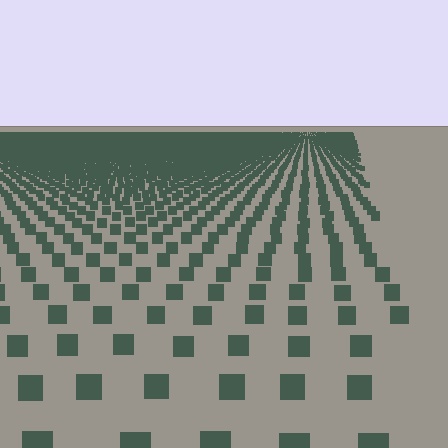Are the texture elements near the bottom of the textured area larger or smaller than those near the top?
Larger. Near the bottom, elements are closer to the viewer and appear at a bigger on-screen size.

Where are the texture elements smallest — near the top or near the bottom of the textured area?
Near the top.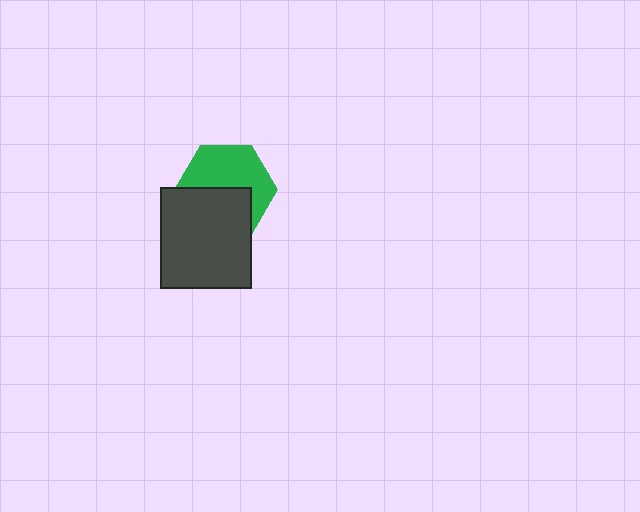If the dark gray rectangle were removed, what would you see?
You would see the complete green hexagon.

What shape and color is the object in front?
The object in front is a dark gray rectangle.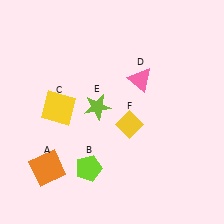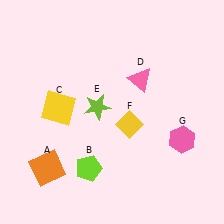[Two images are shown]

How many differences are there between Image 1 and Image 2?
There is 1 difference between the two images.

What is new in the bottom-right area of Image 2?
A pink hexagon (G) was added in the bottom-right area of Image 2.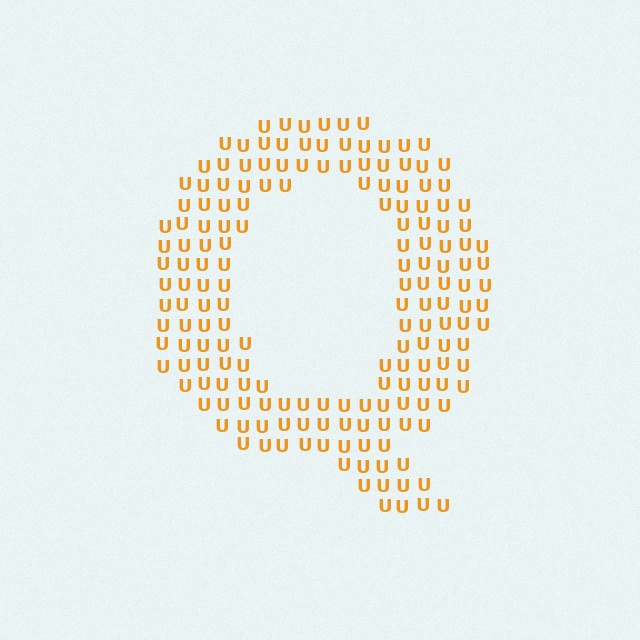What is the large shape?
The large shape is the letter Q.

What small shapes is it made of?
It is made of small letter U's.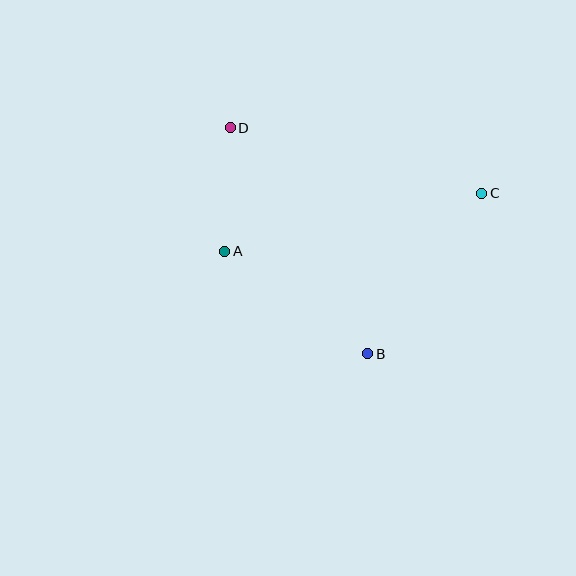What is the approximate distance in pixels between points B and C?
The distance between B and C is approximately 197 pixels.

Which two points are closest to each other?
Points A and D are closest to each other.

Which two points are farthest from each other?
Points B and D are farthest from each other.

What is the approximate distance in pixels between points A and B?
The distance between A and B is approximately 176 pixels.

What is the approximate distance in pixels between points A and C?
The distance between A and C is approximately 263 pixels.